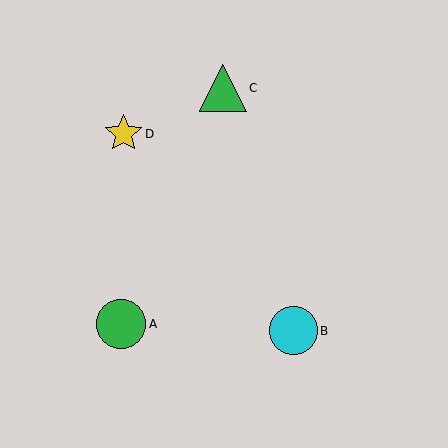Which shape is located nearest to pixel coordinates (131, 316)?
The green circle (labeled A) at (121, 324) is nearest to that location.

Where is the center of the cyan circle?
The center of the cyan circle is at (293, 331).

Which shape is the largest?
The green circle (labeled A) is the largest.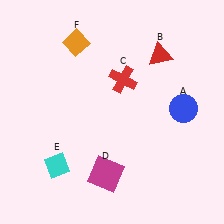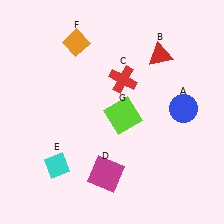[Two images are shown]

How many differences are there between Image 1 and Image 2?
There is 1 difference between the two images.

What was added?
A lime square (G) was added in Image 2.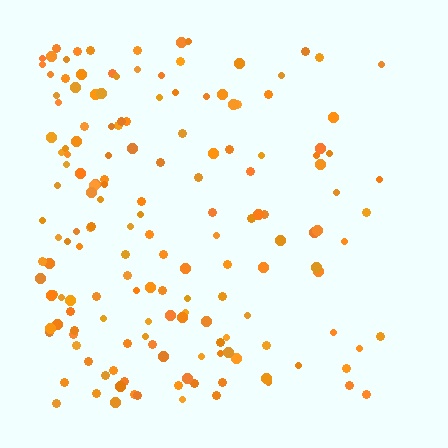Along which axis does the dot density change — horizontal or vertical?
Horizontal.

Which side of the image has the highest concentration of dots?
The left.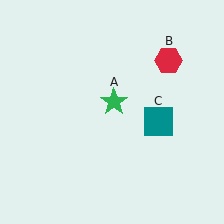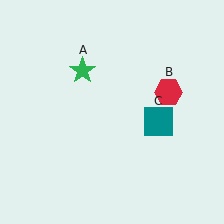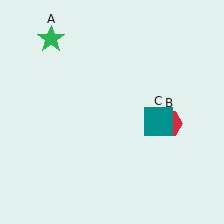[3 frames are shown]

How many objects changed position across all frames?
2 objects changed position: green star (object A), red hexagon (object B).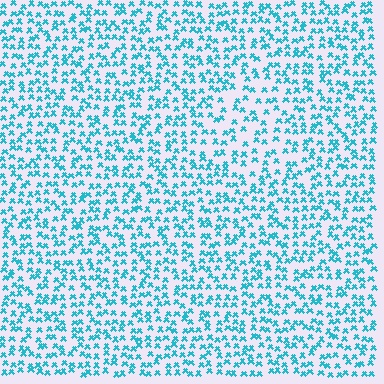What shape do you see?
I see a triangle.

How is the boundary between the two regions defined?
The boundary is defined by a change in element density (approximately 1.5x ratio). All elements are the same color, size, and shape.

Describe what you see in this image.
The image contains small cyan elements arranged at two different densities. A triangle-shaped region is visible where the elements are less densely packed than the surrounding area.